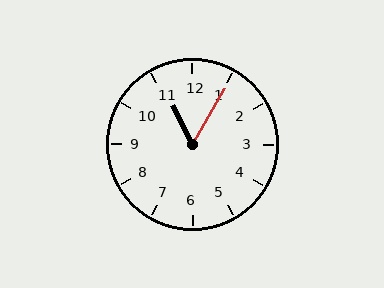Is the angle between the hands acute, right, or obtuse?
It is acute.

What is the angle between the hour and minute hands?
Approximately 58 degrees.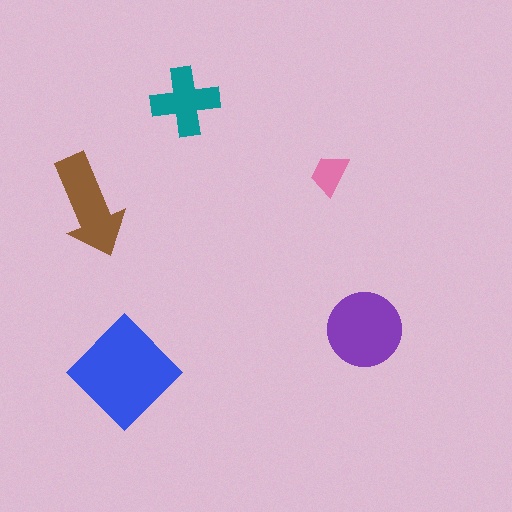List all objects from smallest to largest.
The pink trapezoid, the teal cross, the brown arrow, the purple circle, the blue diamond.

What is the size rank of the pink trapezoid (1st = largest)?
5th.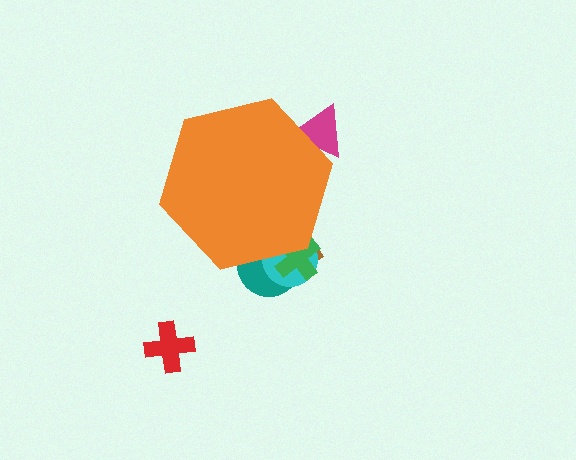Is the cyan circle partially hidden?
Yes, the cyan circle is partially hidden behind the orange hexagon.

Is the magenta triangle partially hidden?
Yes, the magenta triangle is partially hidden behind the orange hexagon.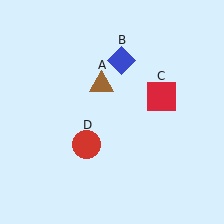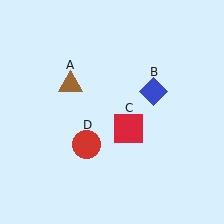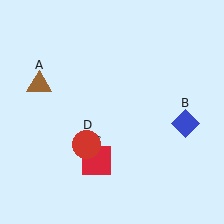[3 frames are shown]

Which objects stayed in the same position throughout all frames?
Red circle (object D) remained stationary.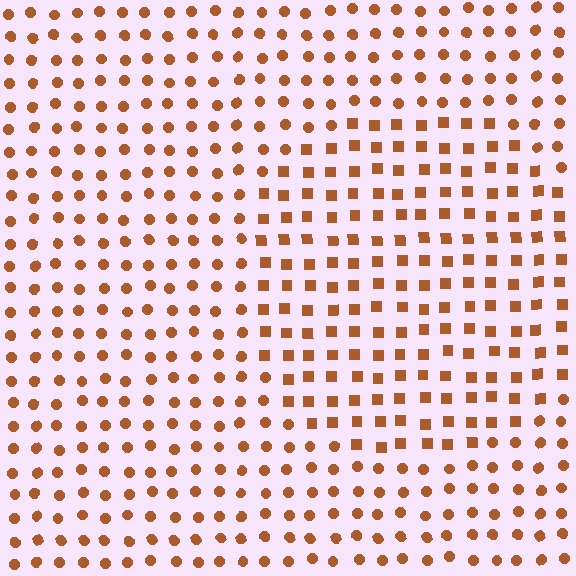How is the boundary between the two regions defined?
The boundary is defined by a change in element shape: squares inside vs. circles outside. All elements share the same color and spacing.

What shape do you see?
I see a circle.